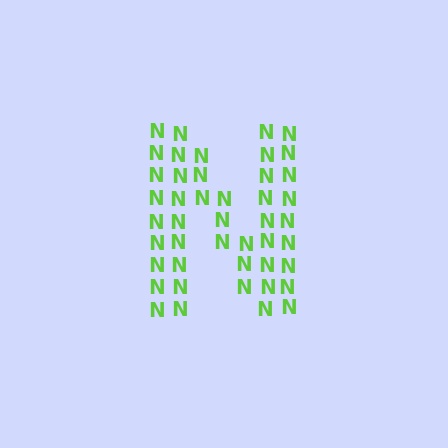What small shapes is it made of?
It is made of small letter N's.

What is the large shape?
The large shape is the letter N.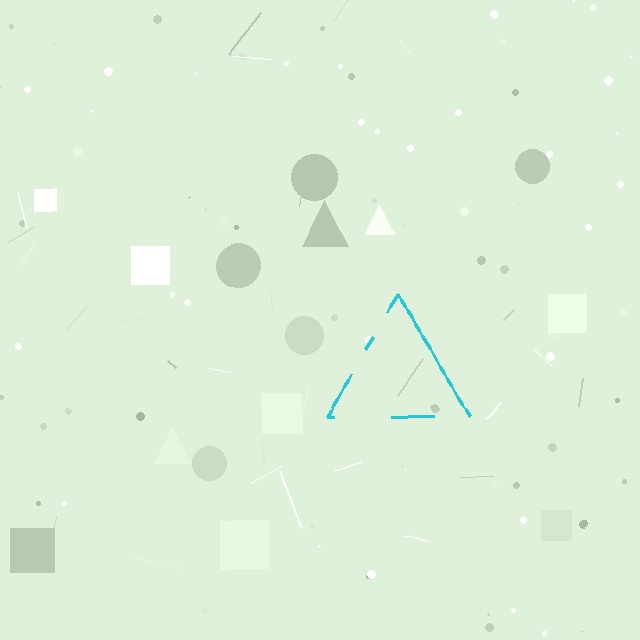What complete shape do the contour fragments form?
The contour fragments form a triangle.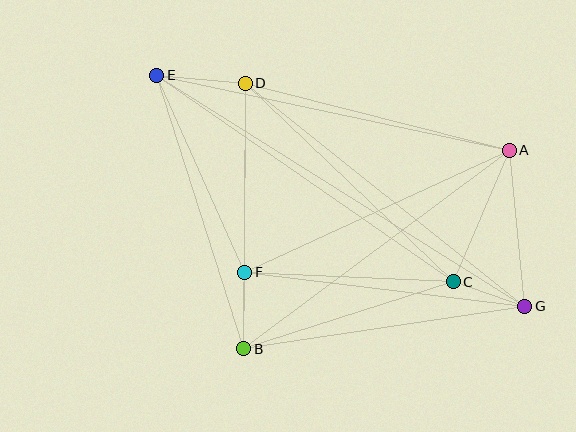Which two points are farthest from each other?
Points E and G are farthest from each other.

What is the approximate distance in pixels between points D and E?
The distance between D and E is approximately 89 pixels.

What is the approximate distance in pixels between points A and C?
The distance between A and C is approximately 143 pixels.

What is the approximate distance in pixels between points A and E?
The distance between A and E is approximately 360 pixels.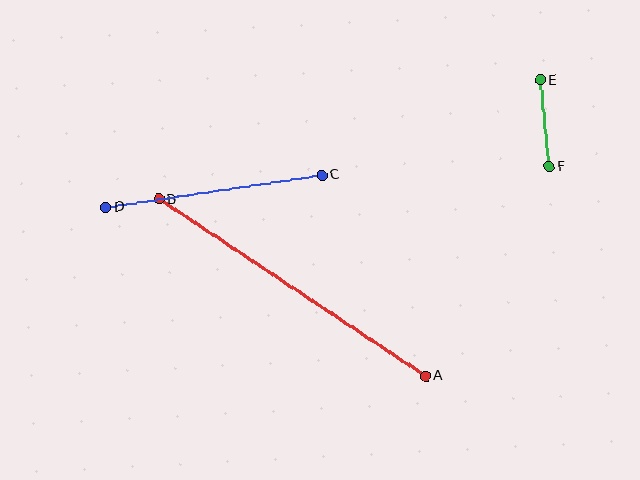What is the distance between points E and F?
The distance is approximately 87 pixels.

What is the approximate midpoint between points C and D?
The midpoint is at approximately (214, 191) pixels.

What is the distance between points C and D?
The distance is approximately 218 pixels.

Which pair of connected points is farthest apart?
Points A and B are farthest apart.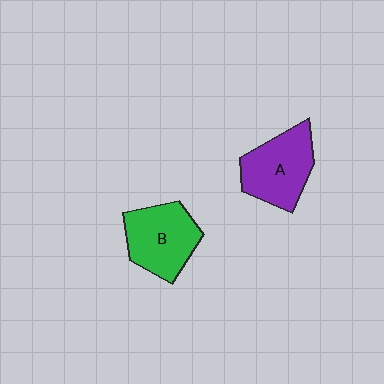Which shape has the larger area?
Shape B (green).